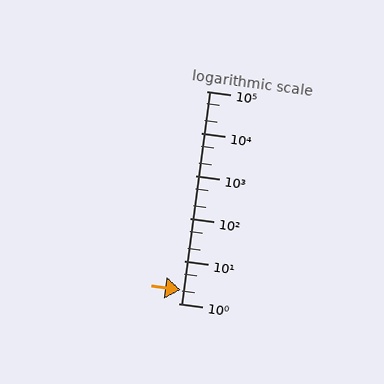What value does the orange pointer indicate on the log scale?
The pointer indicates approximately 2.1.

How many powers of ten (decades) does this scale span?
The scale spans 5 decades, from 1 to 100000.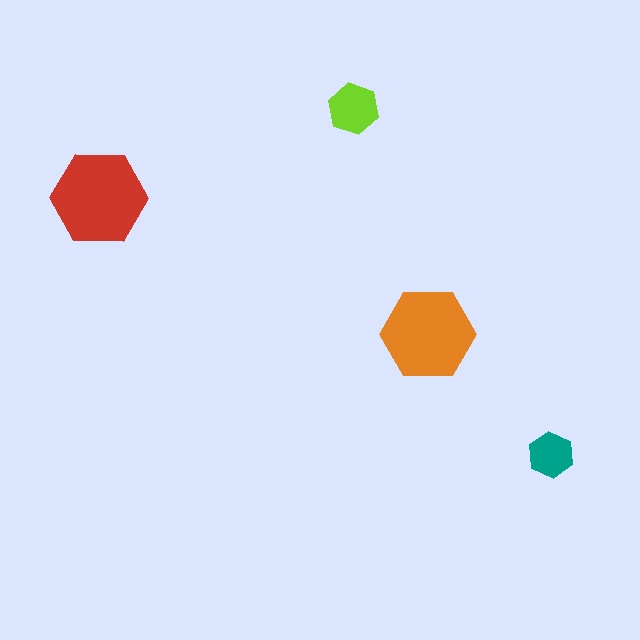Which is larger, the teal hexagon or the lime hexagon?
The lime one.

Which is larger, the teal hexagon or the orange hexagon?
The orange one.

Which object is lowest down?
The teal hexagon is bottommost.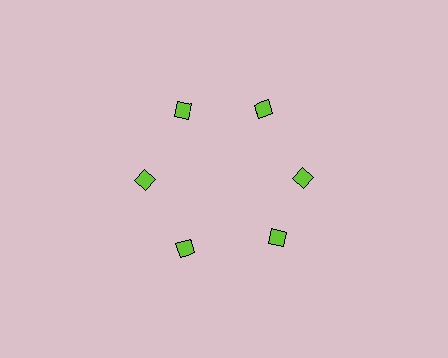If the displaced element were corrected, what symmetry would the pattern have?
It would have 6-fold rotational symmetry — the pattern would map onto itself every 60 degrees.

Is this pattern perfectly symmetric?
No. The 6 lime diamonds are arranged in a ring, but one element near the 5 o'clock position is rotated out of alignment along the ring, breaking the 6-fold rotational symmetry.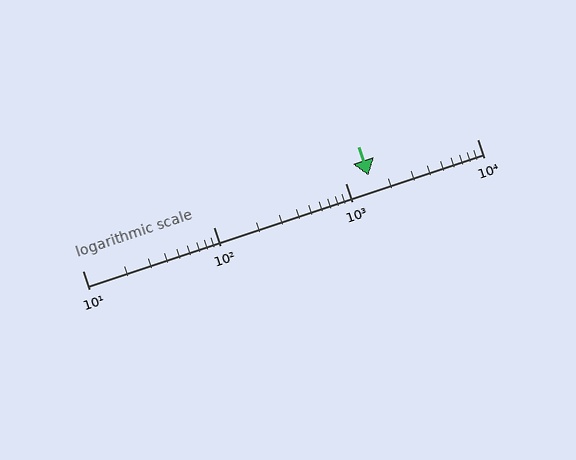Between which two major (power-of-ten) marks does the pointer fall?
The pointer is between 1000 and 10000.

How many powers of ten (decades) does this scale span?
The scale spans 3 decades, from 10 to 10000.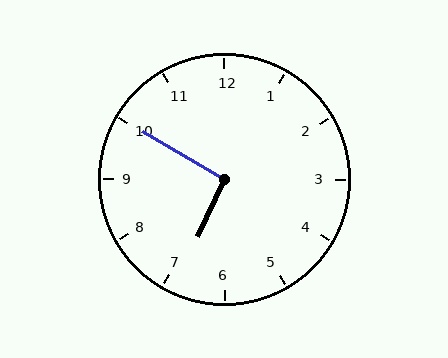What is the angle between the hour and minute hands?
Approximately 95 degrees.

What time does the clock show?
6:50.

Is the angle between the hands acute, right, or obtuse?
It is right.